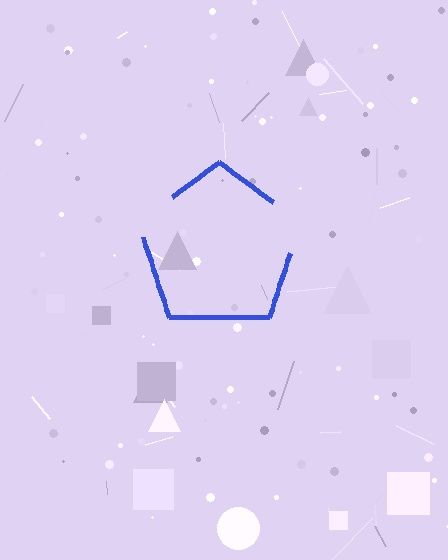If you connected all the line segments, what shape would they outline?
They would outline a pentagon.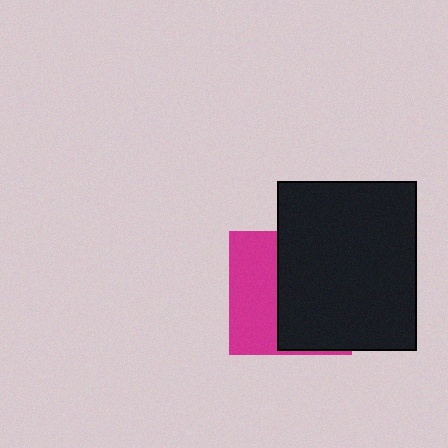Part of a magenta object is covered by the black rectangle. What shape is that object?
It is a square.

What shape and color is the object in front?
The object in front is a black rectangle.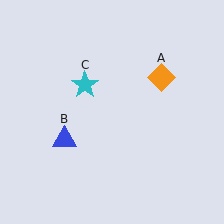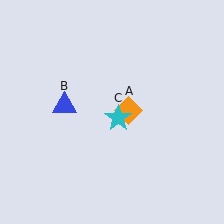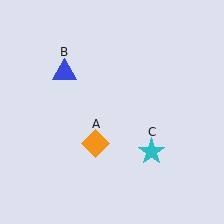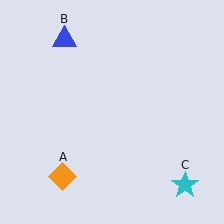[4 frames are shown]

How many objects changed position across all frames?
3 objects changed position: orange diamond (object A), blue triangle (object B), cyan star (object C).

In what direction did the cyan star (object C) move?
The cyan star (object C) moved down and to the right.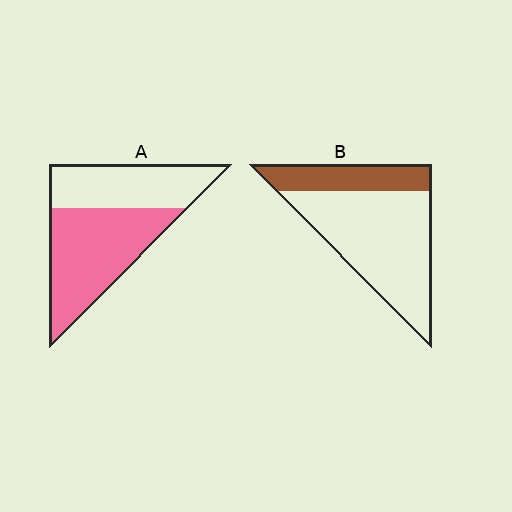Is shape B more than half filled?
No.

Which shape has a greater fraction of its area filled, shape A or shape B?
Shape A.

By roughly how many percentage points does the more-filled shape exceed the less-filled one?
By roughly 30 percentage points (A over B).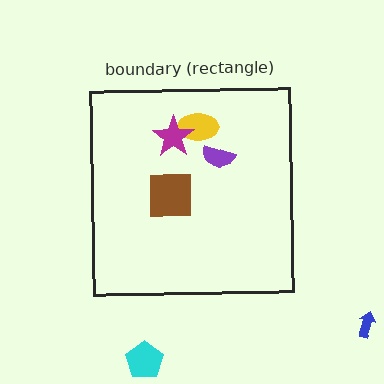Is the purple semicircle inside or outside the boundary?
Inside.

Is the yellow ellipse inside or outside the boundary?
Inside.